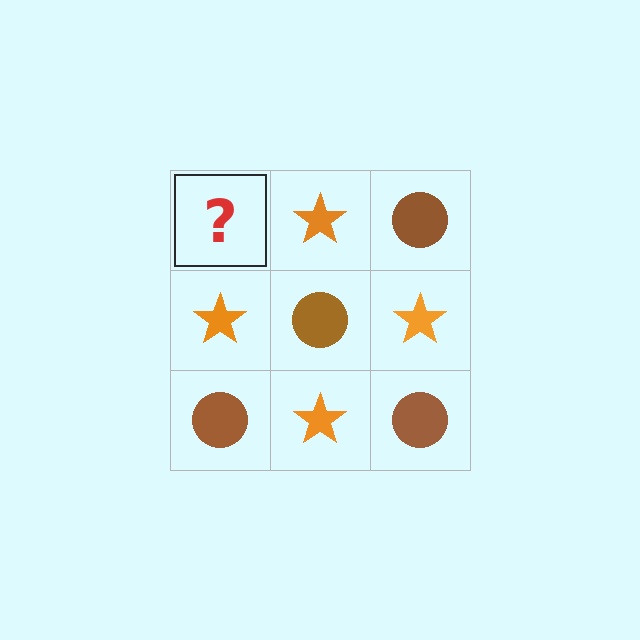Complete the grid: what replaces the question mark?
The question mark should be replaced with a brown circle.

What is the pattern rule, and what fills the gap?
The rule is that it alternates brown circle and orange star in a checkerboard pattern. The gap should be filled with a brown circle.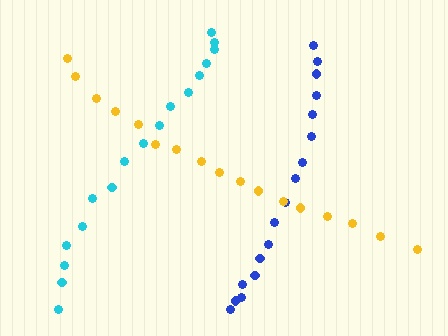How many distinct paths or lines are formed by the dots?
There are 3 distinct paths.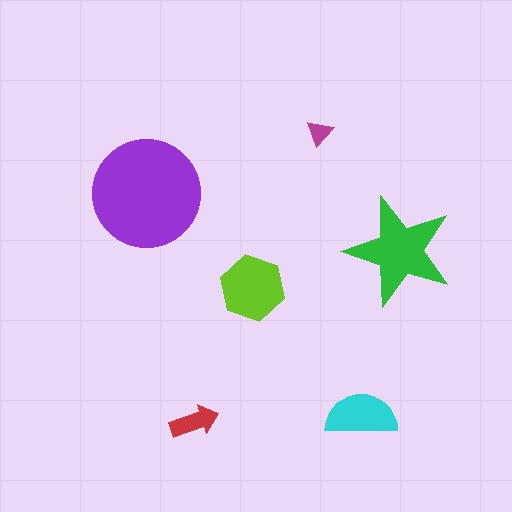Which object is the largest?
The purple circle.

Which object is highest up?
The magenta triangle is topmost.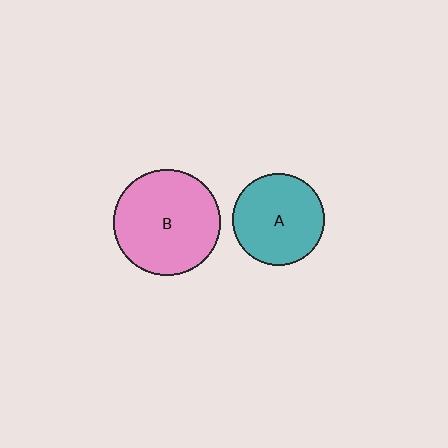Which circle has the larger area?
Circle B (pink).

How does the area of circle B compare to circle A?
Approximately 1.3 times.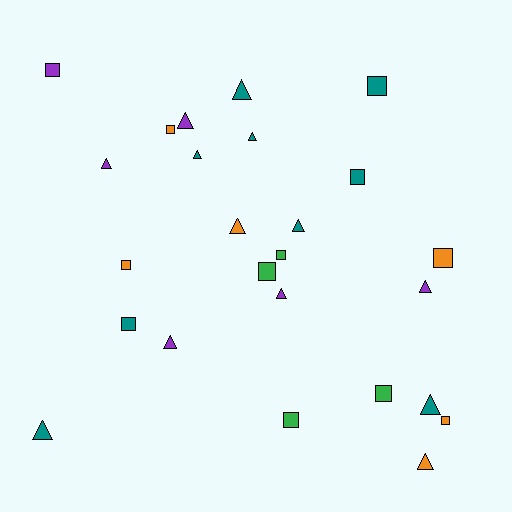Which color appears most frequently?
Teal, with 9 objects.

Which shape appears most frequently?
Triangle, with 13 objects.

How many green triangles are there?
There are no green triangles.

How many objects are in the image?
There are 25 objects.